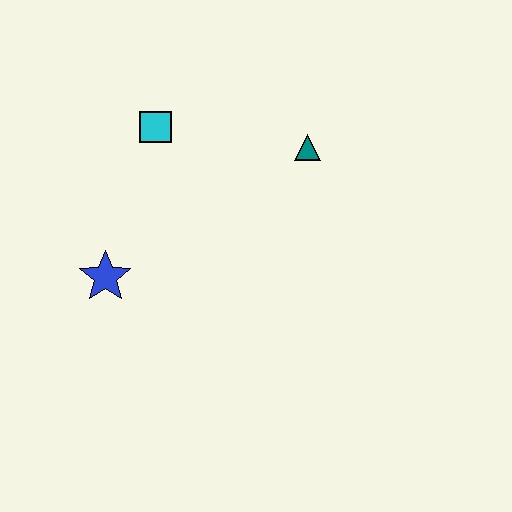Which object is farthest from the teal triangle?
The blue star is farthest from the teal triangle.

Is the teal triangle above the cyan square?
No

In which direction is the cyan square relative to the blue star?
The cyan square is above the blue star.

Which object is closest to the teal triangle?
The cyan square is closest to the teal triangle.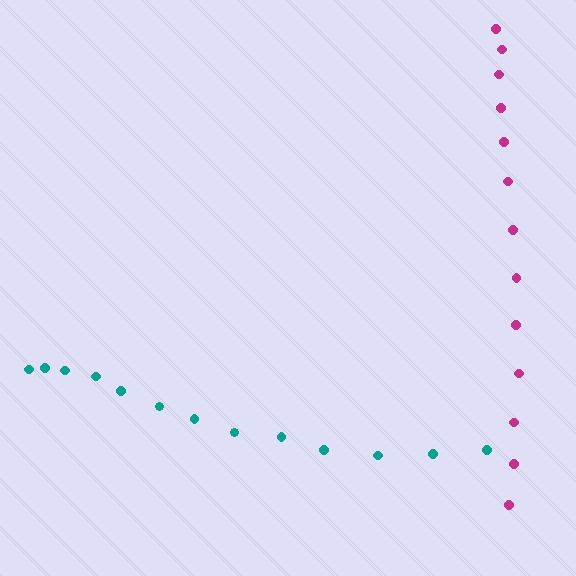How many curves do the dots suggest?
There are 2 distinct paths.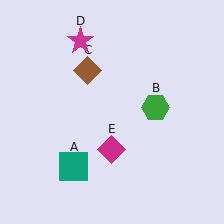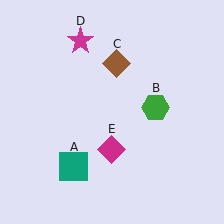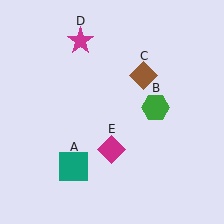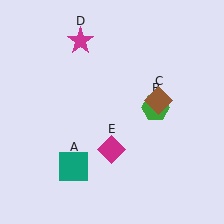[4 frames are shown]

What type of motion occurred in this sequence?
The brown diamond (object C) rotated clockwise around the center of the scene.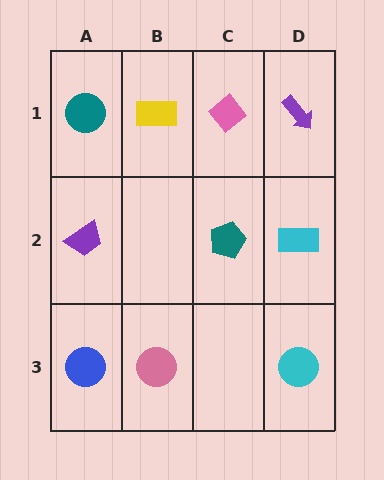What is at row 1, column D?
A purple arrow.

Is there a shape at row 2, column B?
No, that cell is empty.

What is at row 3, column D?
A cyan circle.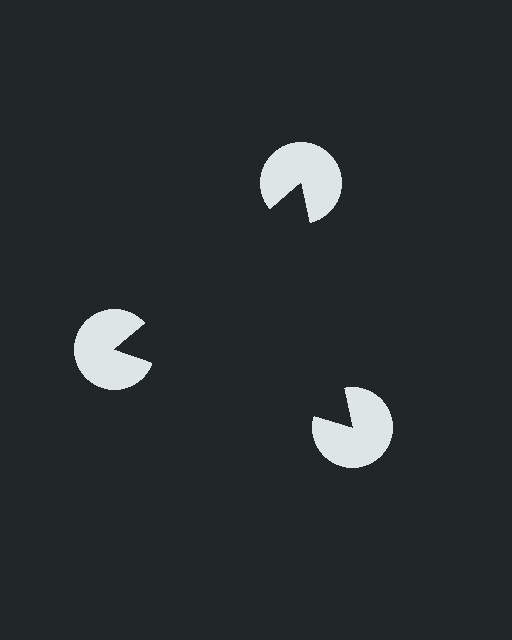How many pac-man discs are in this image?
There are 3 — one at each vertex of the illusory triangle.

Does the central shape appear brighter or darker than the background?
It typically appears slightly darker than the background, even though no actual brightness change is drawn.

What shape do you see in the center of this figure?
An illusory triangle — its edges are inferred from the aligned wedge cuts in the pac-man discs, not physically drawn.